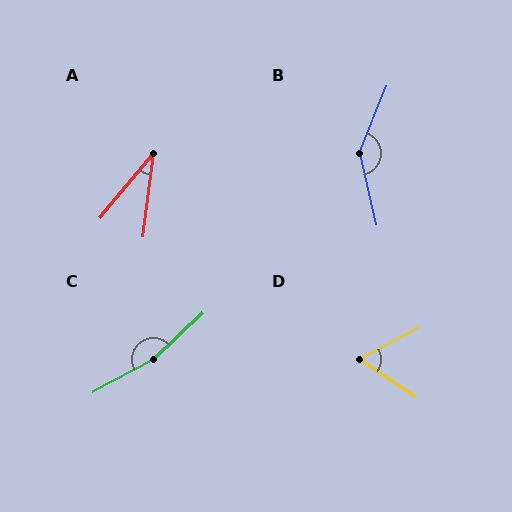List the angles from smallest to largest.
A (33°), D (62°), B (145°), C (165°).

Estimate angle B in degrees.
Approximately 145 degrees.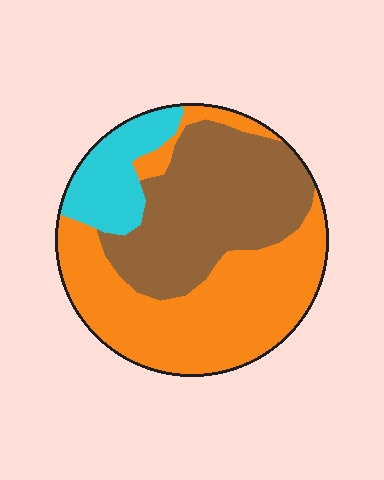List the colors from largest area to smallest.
From largest to smallest: orange, brown, cyan.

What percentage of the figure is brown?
Brown covers roughly 40% of the figure.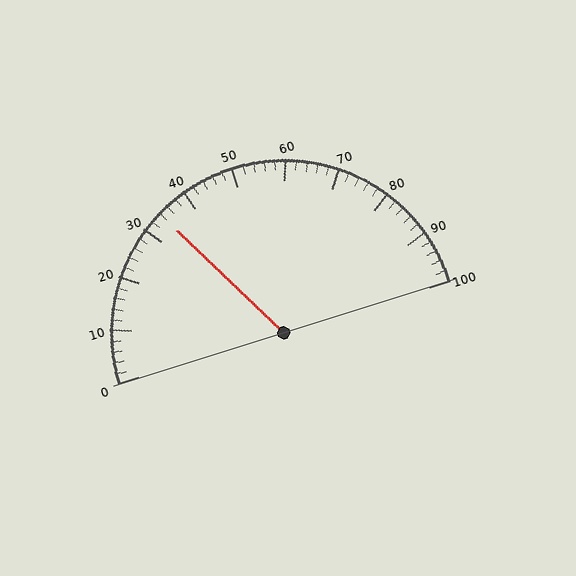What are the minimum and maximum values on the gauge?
The gauge ranges from 0 to 100.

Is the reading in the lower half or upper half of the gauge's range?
The reading is in the lower half of the range (0 to 100).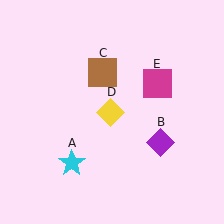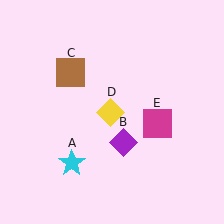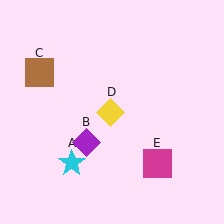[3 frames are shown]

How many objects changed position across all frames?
3 objects changed position: purple diamond (object B), brown square (object C), magenta square (object E).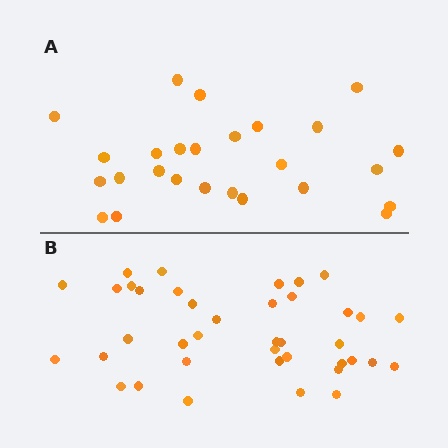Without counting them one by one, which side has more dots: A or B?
Region B (the bottom region) has more dots.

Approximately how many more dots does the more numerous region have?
Region B has approximately 15 more dots than region A.